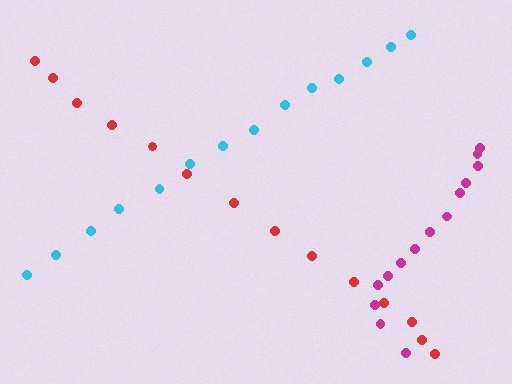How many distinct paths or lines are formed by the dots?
There are 3 distinct paths.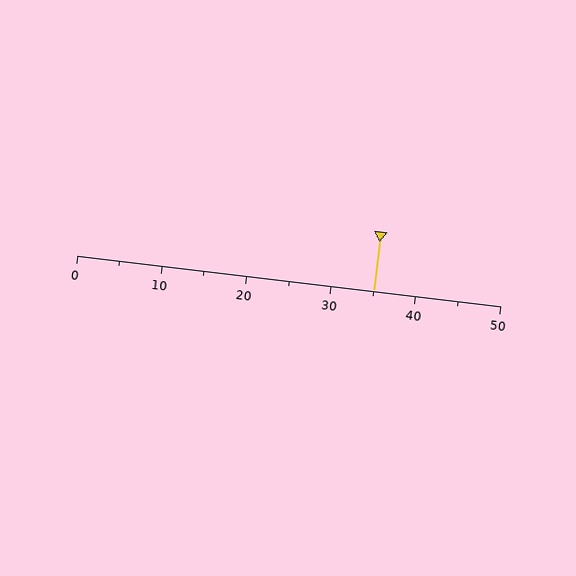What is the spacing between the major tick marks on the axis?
The major ticks are spaced 10 apart.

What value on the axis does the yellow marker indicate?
The marker indicates approximately 35.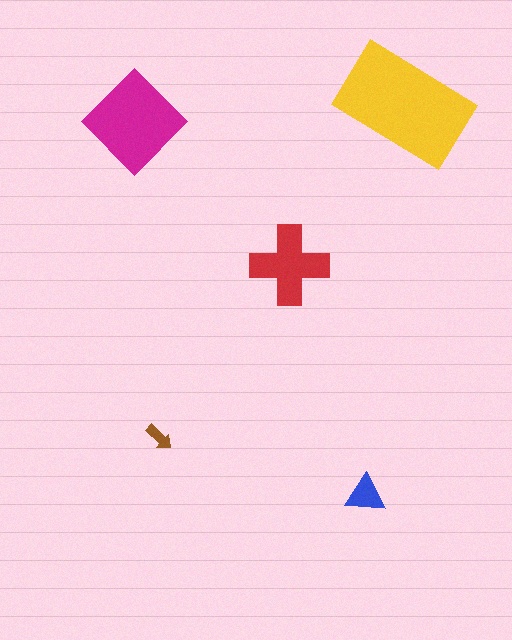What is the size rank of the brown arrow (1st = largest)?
5th.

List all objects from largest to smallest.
The yellow rectangle, the magenta diamond, the red cross, the blue triangle, the brown arrow.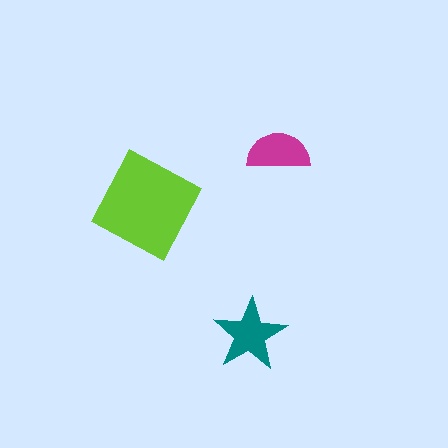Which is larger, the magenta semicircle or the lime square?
The lime square.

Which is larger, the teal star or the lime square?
The lime square.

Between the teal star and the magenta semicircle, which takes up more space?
The teal star.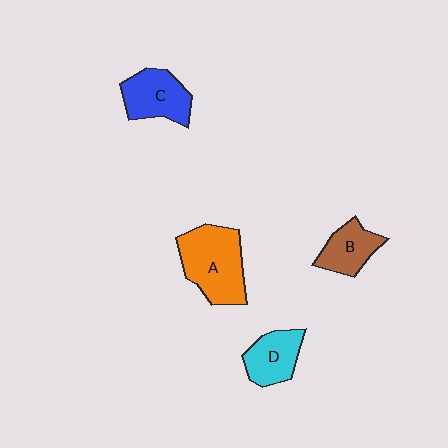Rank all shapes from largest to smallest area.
From largest to smallest: A (orange), C (blue), D (cyan), B (brown).